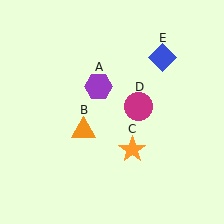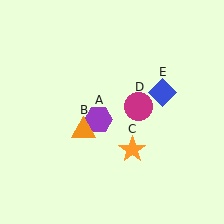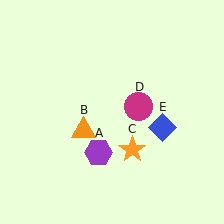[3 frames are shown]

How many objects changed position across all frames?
2 objects changed position: purple hexagon (object A), blue diamond (object E).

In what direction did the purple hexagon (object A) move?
The purple hexagon (object A) moved down.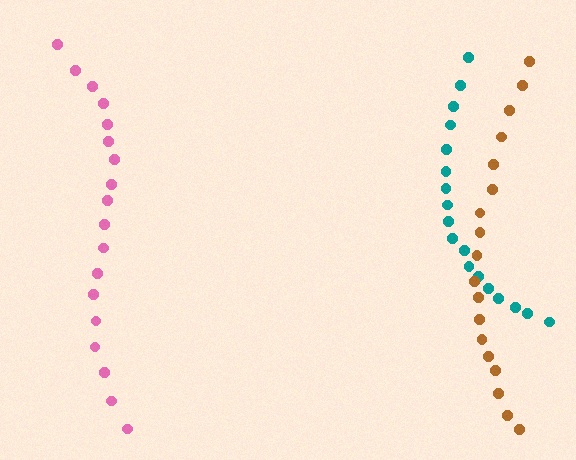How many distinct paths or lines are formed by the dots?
There are 3 distinct paths.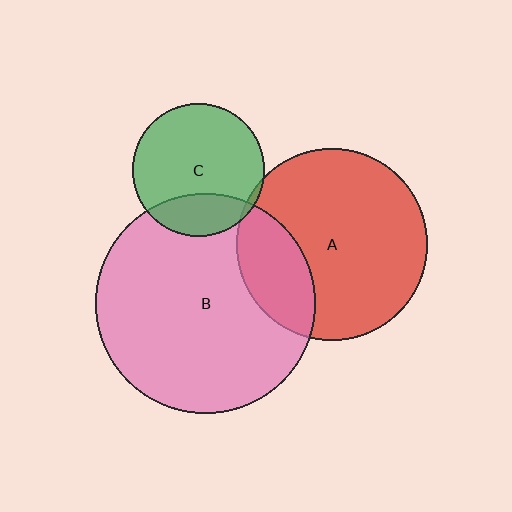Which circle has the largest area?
Circle B (pink).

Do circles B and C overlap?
Yes.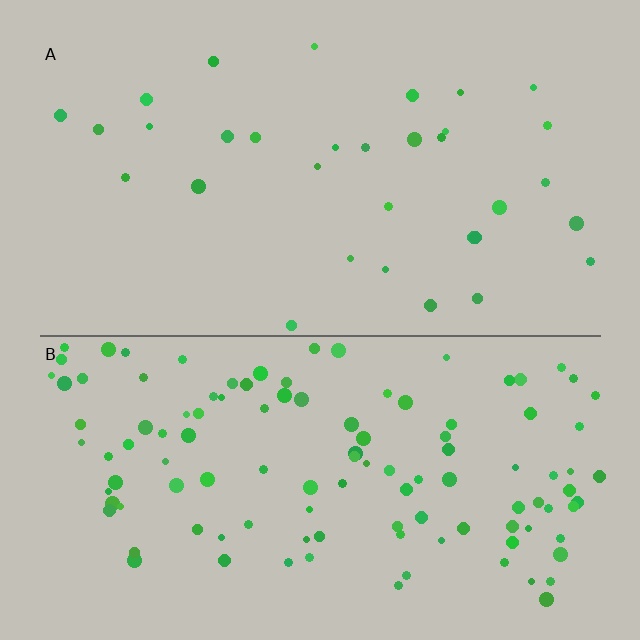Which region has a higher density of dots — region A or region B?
B (the bottom).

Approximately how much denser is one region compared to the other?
Approximately 3.5× — region B over region A.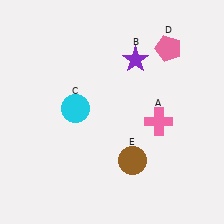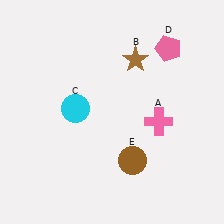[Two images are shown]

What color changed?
The star (B) changed from purple in Image 1 to brown in Image 2.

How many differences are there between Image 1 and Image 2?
There is 1 difference between the two images.